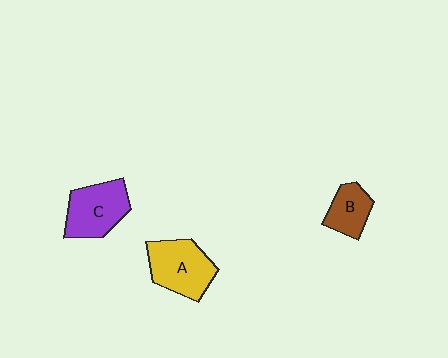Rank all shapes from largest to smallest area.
From largest to smallest: A (yellow), C (purple), B (brown).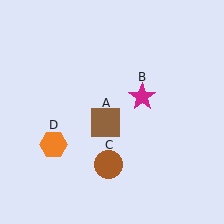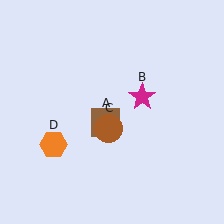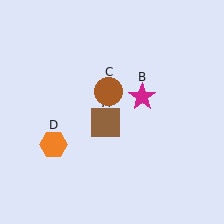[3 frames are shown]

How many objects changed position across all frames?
1 object changed position: brown circle (object C).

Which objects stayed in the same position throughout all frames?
Brown square (object A) and magenta star (object B) and orange hexagon (object D) remained stationary.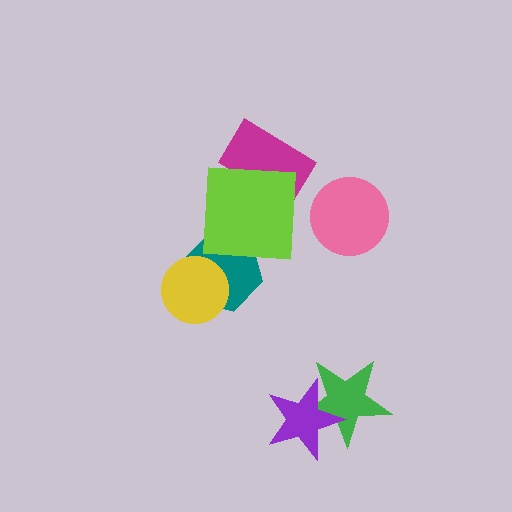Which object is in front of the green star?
The purple star is in front of the green star.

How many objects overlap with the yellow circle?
1 object overlaps with the yellow circle.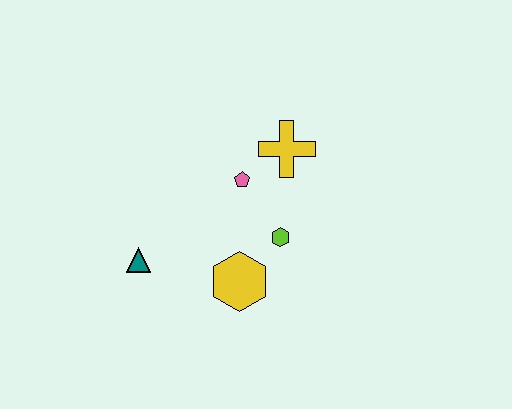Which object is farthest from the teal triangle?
The yellow cross is farthest from the teal triangle.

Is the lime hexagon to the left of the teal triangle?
No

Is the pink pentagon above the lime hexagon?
Yes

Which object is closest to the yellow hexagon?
The lime hexagon is closest to the yellow hexagon.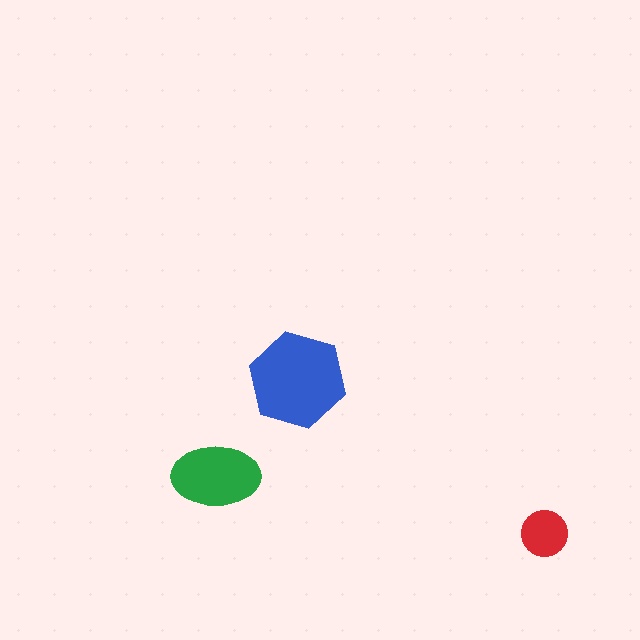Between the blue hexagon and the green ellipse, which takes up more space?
The blue hexagon.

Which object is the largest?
The blue hexagon.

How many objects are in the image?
There are 3 objects in the image.